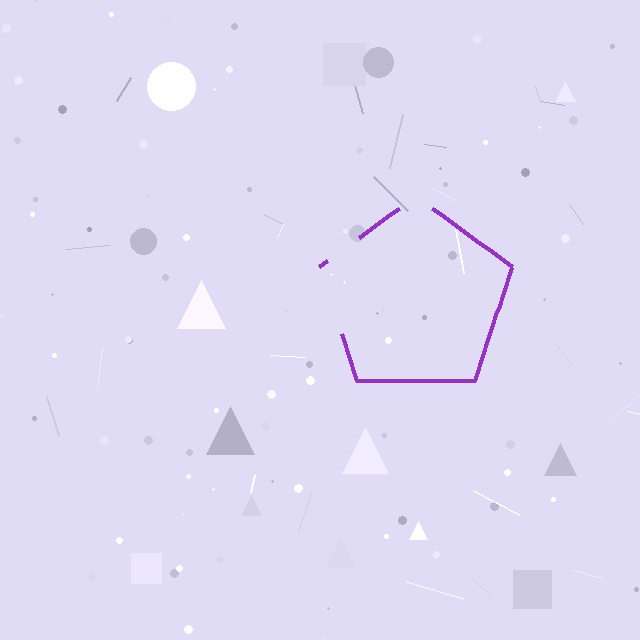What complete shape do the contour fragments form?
The contour fragments form a pentagon.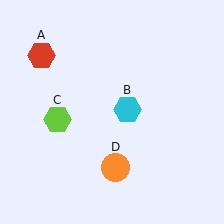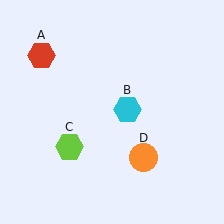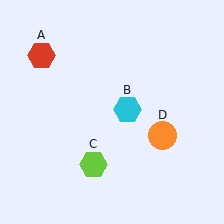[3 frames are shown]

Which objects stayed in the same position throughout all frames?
Red hexagon (object A) and cyan hexagon (object B) remained stationary.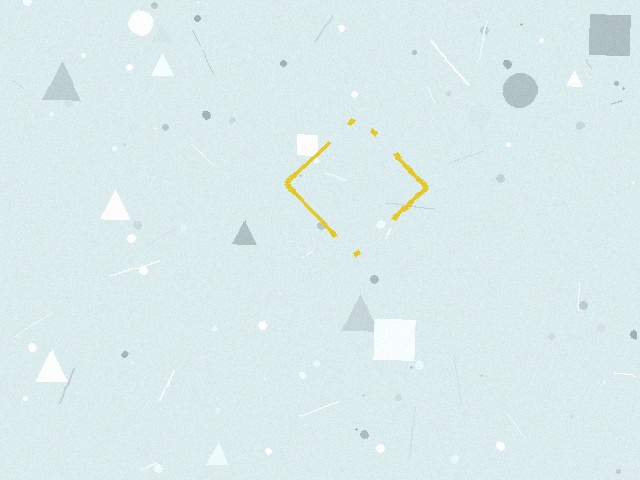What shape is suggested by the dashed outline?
The dashed outline suggests a diamond.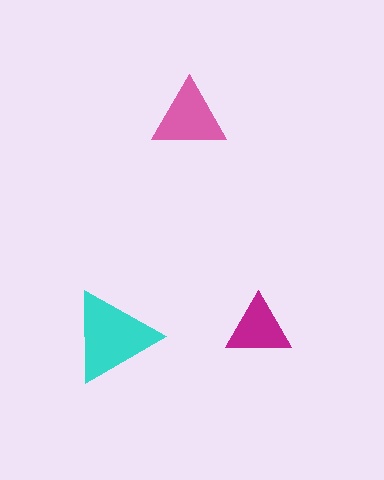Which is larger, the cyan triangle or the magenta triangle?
The cyan one.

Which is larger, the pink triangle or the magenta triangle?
The pink one.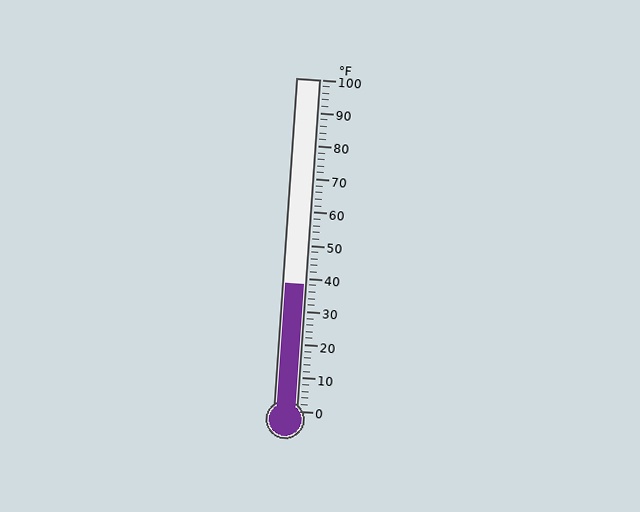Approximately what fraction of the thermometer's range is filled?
The thermometer is filled to approximately 40% of its range.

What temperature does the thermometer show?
The thermometer shows approximately 38°F.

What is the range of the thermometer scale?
The thermometer scale ranges from 0°F to 100°F.